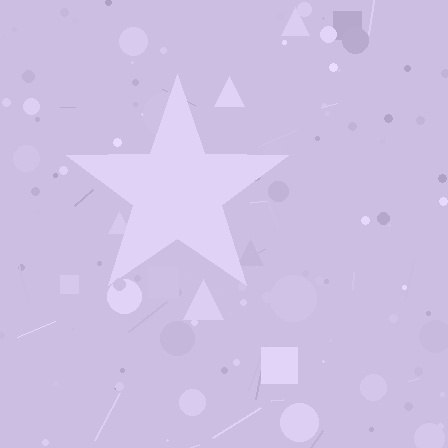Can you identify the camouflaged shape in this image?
The camouflaged shape is a star.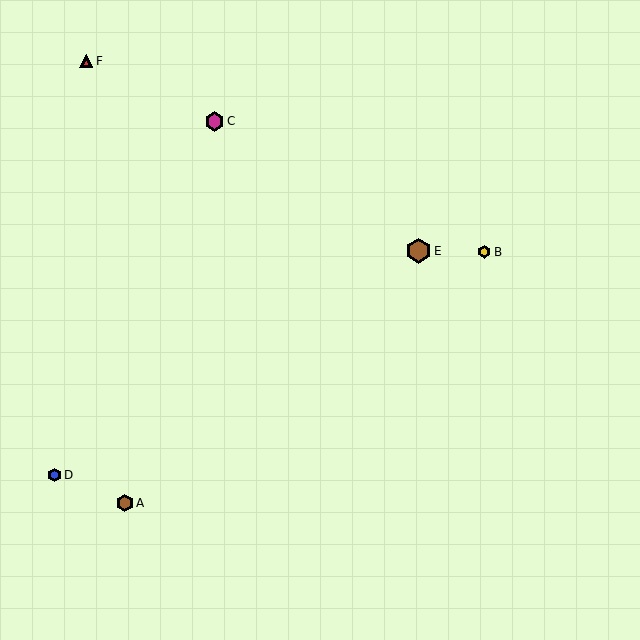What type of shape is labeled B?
Shape B is a yellow hexagon.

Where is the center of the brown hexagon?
The center of the brown hexagon is at (125, 503).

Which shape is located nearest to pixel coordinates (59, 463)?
The blue hexagon (labeled D) at (55, 475) is nearest to that location.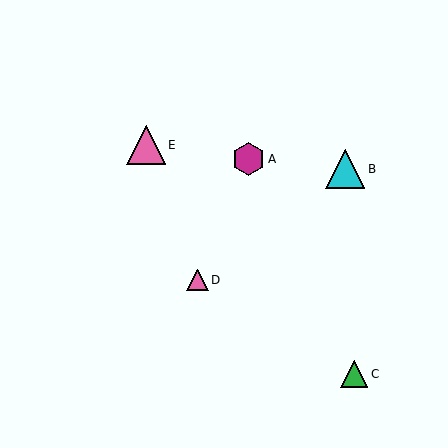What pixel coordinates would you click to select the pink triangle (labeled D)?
Click at (198, 280) to select the pink triangle D.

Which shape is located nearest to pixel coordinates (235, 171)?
The magenta hexagon (labeled A) at (248, 159) is nearest to that location.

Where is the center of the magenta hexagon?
The center of the magenta hexagon is at (248, 159).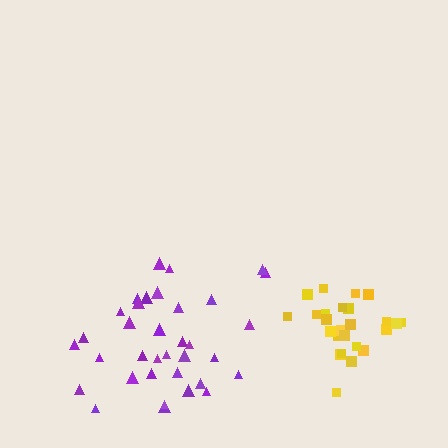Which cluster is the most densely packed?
Yellow.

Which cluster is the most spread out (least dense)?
Purple.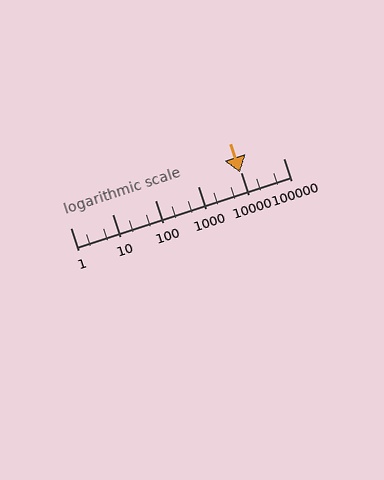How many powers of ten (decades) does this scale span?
The scale spans 5 decades, from 1 to 100000.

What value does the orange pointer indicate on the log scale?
The pointer indicates approximately 9500.